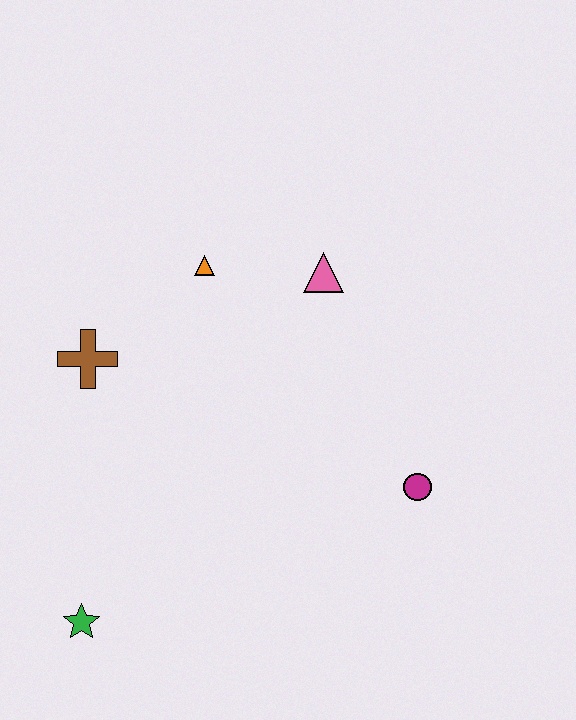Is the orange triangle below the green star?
No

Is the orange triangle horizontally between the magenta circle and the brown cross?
Yes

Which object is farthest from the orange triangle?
The green star is farthest from the orange triangle.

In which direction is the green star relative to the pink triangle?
The green star is below the pink triangle.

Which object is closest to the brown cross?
The orange triangle is closest to the brown cross.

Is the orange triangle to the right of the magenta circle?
No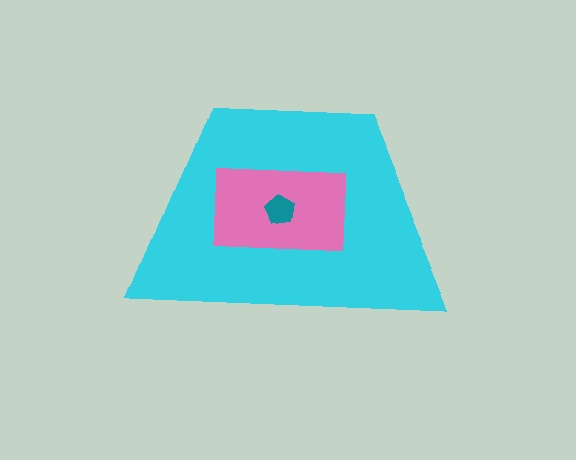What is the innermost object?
The teal pentagon.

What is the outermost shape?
The cyan trapezoid.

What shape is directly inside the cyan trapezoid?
The pink rectangle.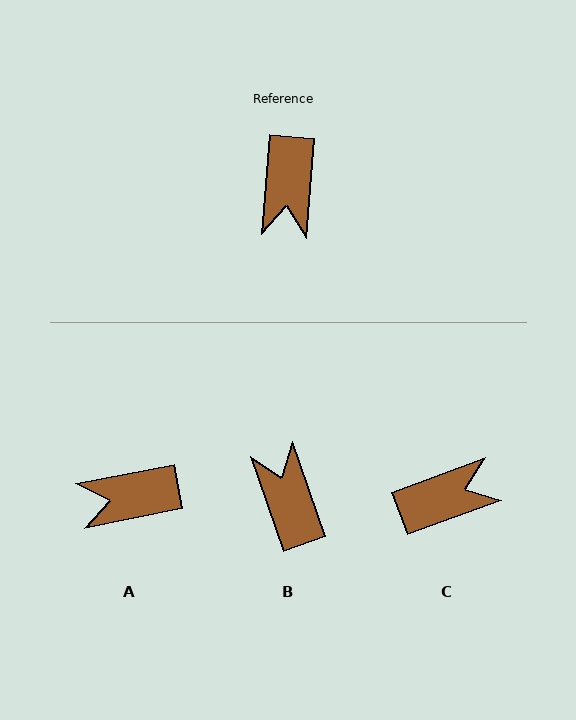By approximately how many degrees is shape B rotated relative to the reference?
Approximately 156 degrees clockwise.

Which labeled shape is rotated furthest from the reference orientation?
B, about 156 degrees away.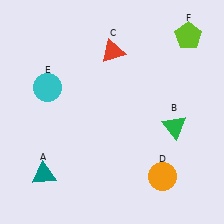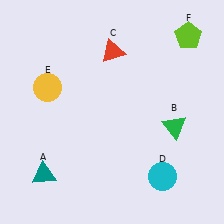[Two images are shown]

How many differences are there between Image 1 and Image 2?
There are 2 differences between the two images.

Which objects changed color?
D changed from orange to cyan. E changed from cyan to yellow.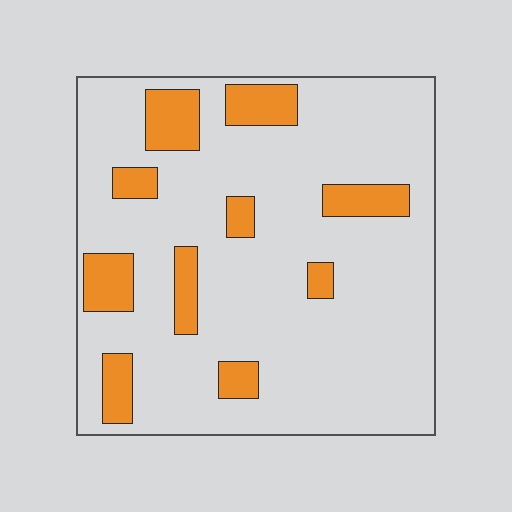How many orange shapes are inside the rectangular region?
10.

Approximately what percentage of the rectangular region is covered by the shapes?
Approximately 15%.